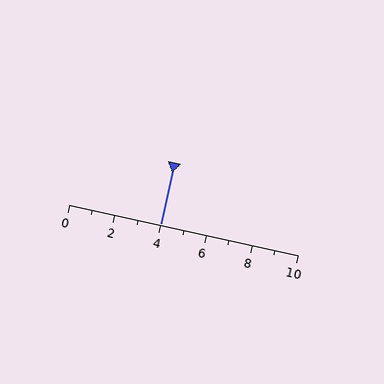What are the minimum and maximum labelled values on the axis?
The axis runs from 0 to 10.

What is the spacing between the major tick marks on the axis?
The major ticks are spaced 2 apart.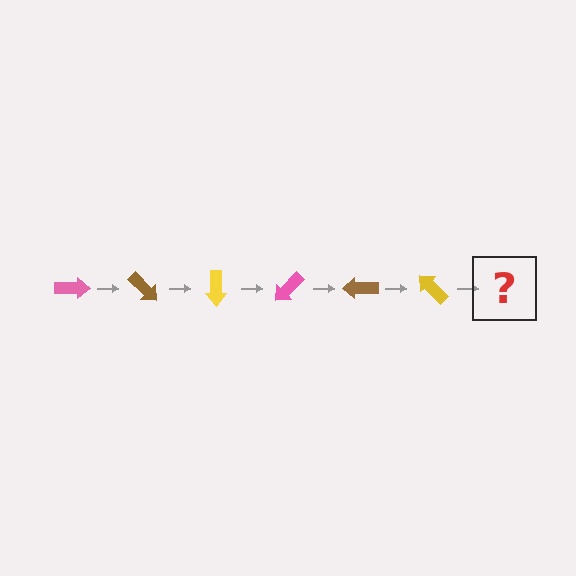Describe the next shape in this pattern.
It should be a pink arrow, rotated 270 degrees from the start.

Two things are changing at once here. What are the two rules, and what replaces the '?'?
The two rules are that it rotates 45 degrees each step and the color cycles through pink, brown, and yellow. The '?' should be a pink arrow, rotated 270 degrees from the start.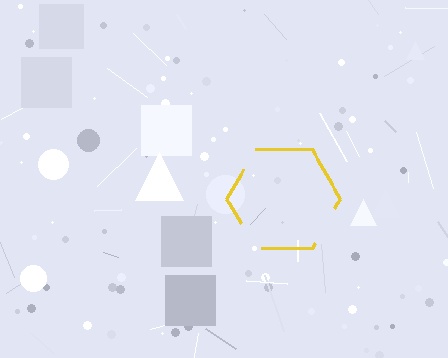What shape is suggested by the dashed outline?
The dashed outline suggests a hexagon.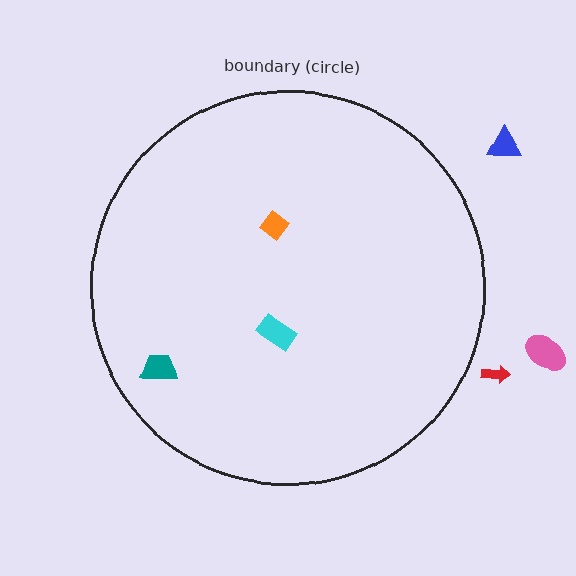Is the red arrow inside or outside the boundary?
Outside.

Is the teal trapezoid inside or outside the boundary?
Inside.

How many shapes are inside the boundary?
3 inside, 3 outside.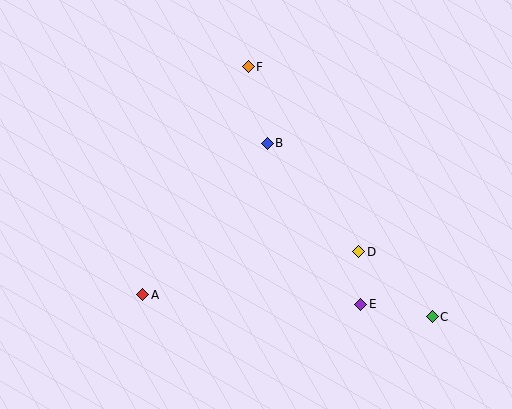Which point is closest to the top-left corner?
Point F is closest to the top-left corner.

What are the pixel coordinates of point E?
Point E is at (361, 304).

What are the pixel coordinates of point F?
Point F is at (248, 67).